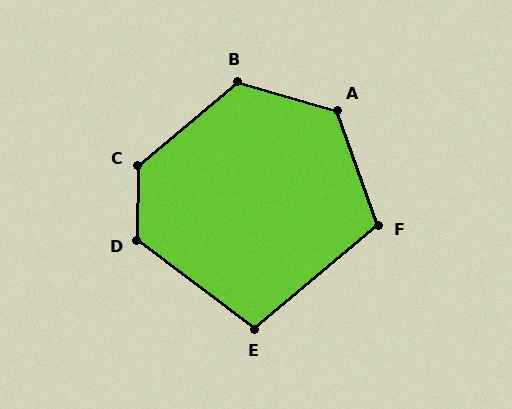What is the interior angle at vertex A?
Approximately 126 degrees (obtuse).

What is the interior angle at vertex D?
Approximately 126 degrees (obtuse).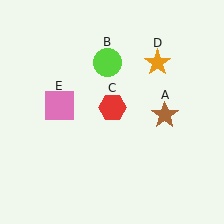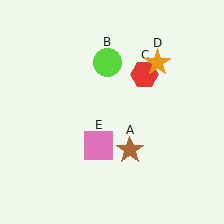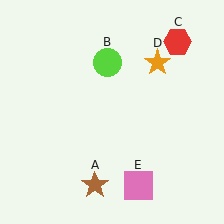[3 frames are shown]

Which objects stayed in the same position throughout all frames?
Lime circle (object B) and orange star (object D) remained stationary.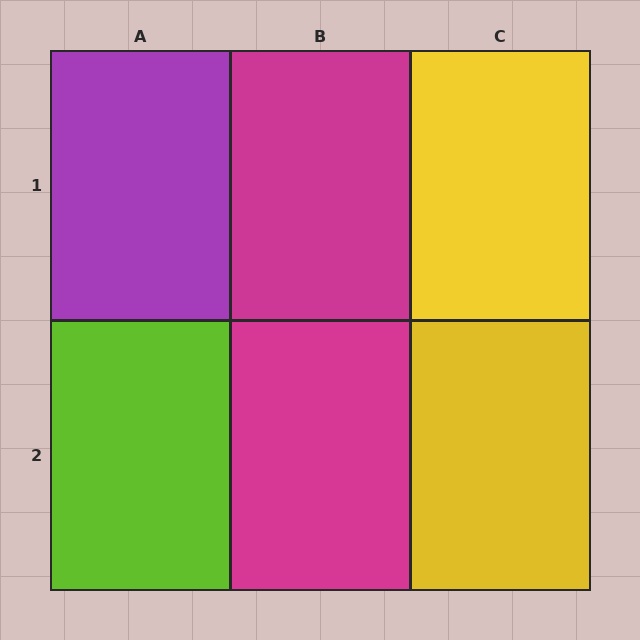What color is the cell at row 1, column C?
Yellow.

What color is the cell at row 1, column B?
Magenta.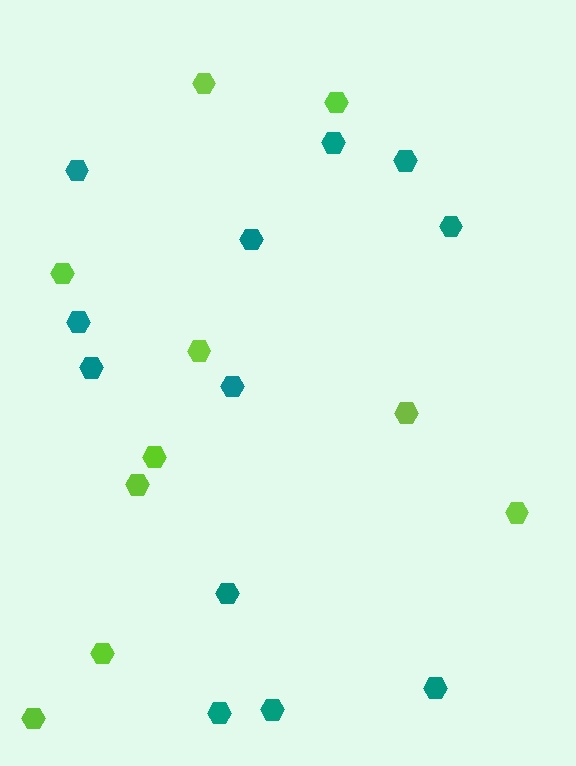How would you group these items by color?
There are 2 groups: one group of teal hexagons (12) and one group of lime hexagons (10).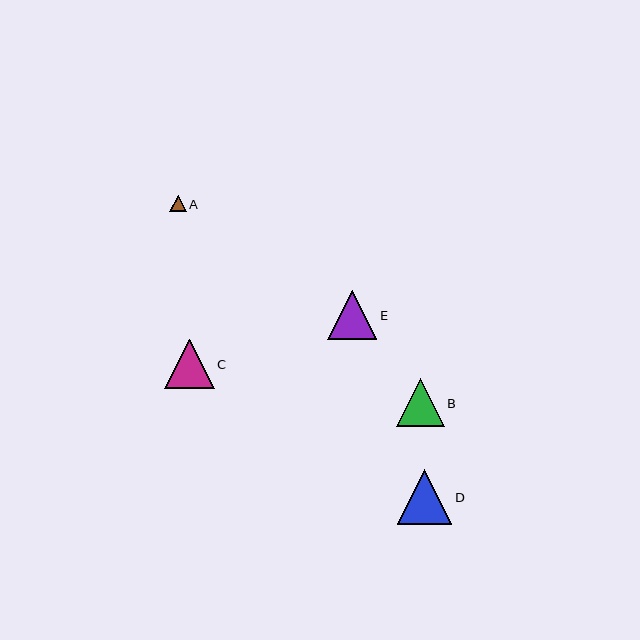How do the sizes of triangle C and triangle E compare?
Triangle C and triangle E are approximately the same size.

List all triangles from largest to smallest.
From largest to smallest: D, C, E, B, A.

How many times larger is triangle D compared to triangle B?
Triangle D is approximately 1.2 times the size of triangle B.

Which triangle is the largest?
Triangle D is the largest with a size of approximately 55 pixels.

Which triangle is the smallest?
Triangle A is the smallest with a size of approximately 16 pixels.